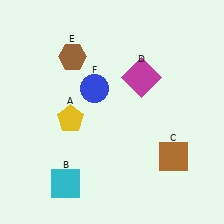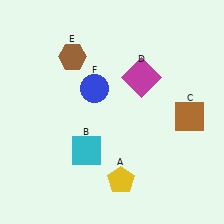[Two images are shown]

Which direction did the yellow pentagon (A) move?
The yellow pentagon (A) moved down.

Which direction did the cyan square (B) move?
The cyan square (B) moved up.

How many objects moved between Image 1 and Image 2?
3 objects moved between the two images.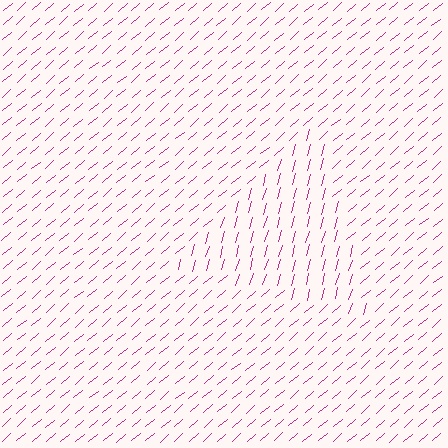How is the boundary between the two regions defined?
The boundary is defined purely by a change in line orientation (approximately 34 degrees difference). All lines are the same color and thickness.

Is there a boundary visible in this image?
Yes, there is a texture boundary formed by a change in line orientation.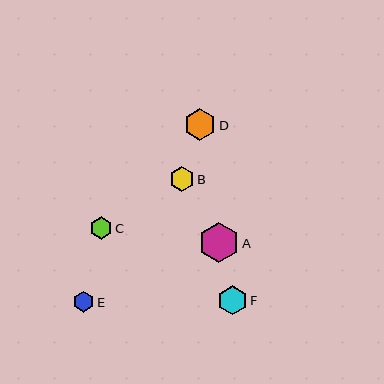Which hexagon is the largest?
Hexagon A is the largest with a size of approximately 40 pixels.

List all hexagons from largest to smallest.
From largest to smallest: A, D, F, B, C, E.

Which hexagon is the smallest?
Hexagon E is the smallest with a size of approximately 21 pixels.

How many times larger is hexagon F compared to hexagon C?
Hexagon F is approximately 1.3 times the size of hexagon C.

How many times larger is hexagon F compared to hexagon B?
Hexagon F is approximately 1.2 times the size of hexagon B.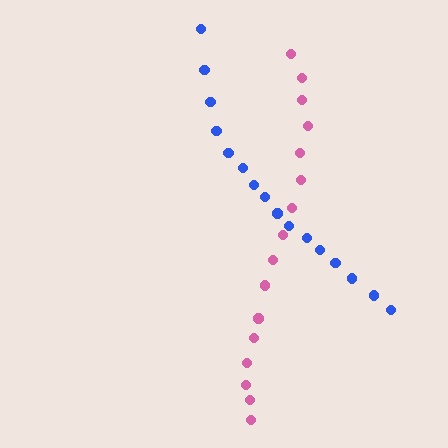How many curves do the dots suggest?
There are 2 distinct paths.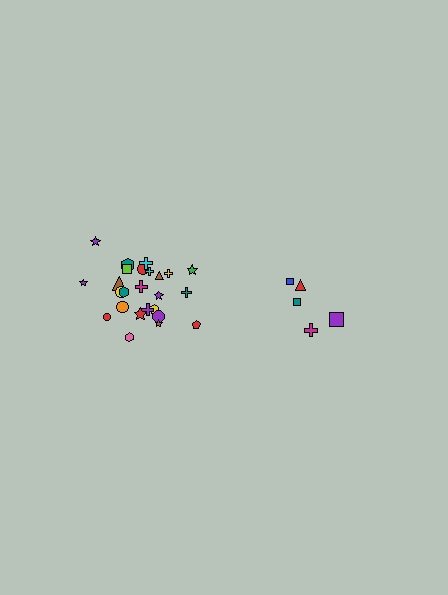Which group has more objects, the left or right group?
The left group.